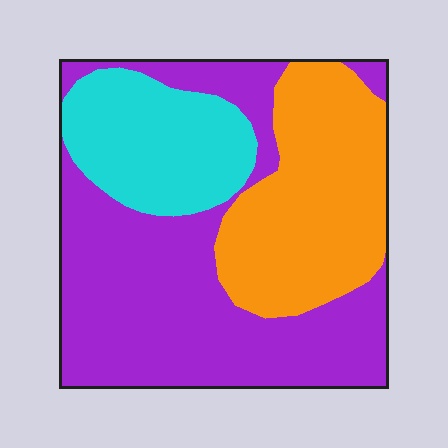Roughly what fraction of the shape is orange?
Orange covers roughly 30% of the shape.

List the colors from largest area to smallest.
From largest to smallest: purple, orange, cyan.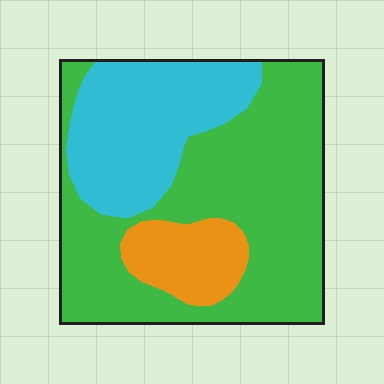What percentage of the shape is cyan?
Cyan covers about 30% of the shape.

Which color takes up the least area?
Orange, at roughly 10%.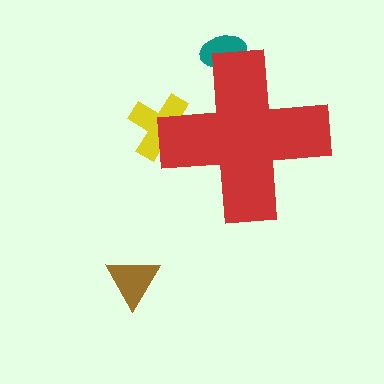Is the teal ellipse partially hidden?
Yes, the teal ellipse is partially hidden behind the red cross.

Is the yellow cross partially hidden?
Yes, the yellow cross is partially hidden behind the red cross.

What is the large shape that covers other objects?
A red cross.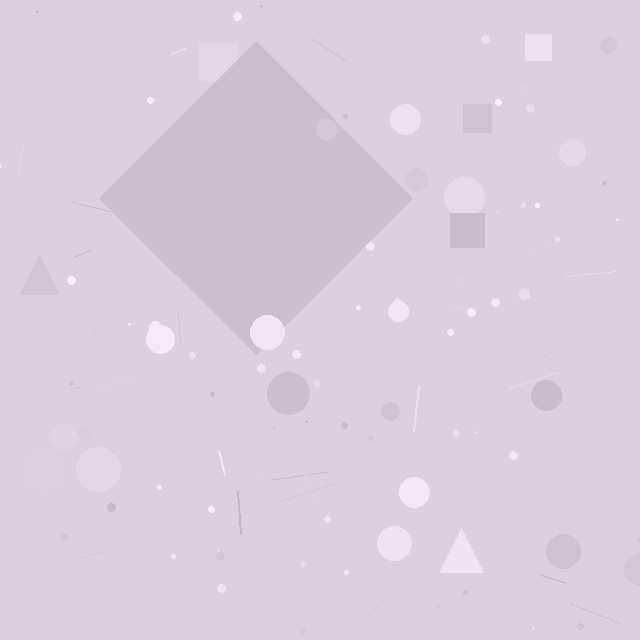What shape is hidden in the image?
A diamond is hidden in the image.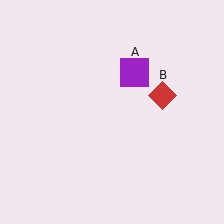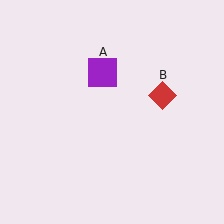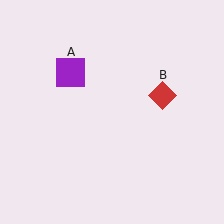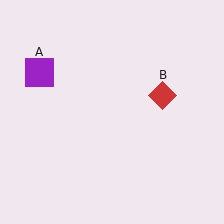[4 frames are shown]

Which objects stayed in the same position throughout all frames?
Red diamond (object B) remained stationary.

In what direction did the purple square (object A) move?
The purple square (object A) moved left.